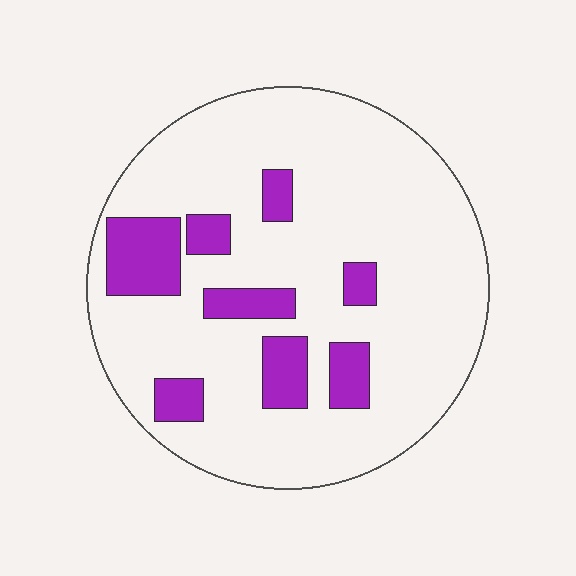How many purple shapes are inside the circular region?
8.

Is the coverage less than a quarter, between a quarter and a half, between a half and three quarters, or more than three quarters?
Less than a quarter.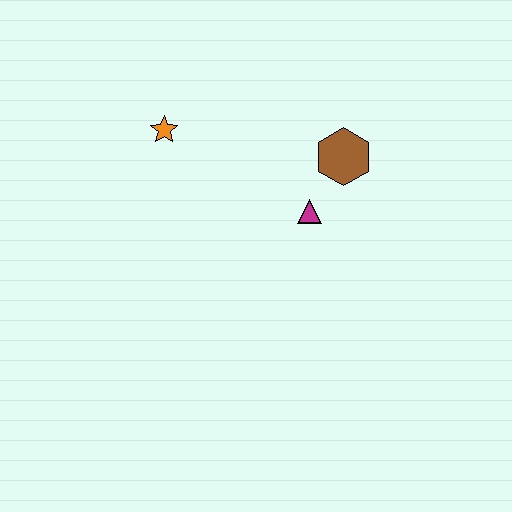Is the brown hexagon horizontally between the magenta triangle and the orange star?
No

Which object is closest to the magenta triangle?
The brown hexagon is closest to the magenta triangle.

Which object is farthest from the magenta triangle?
The orange star is farthest from the magenta triangle.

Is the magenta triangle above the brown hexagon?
No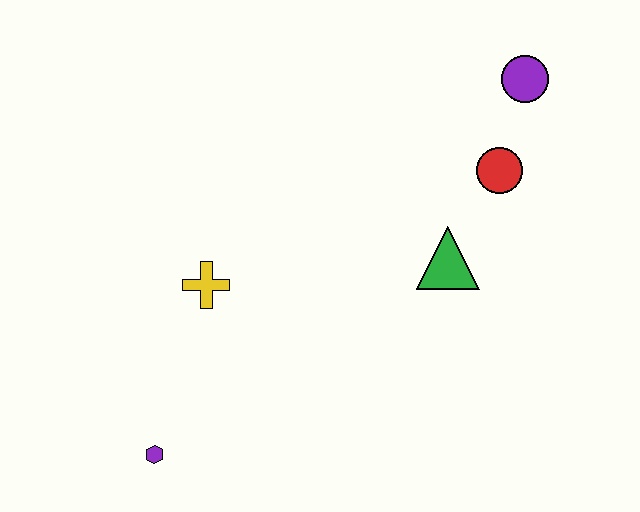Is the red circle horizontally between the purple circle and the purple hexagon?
Yes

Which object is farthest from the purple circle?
The purple hexagon is farthest from the purple circle.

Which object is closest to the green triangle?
The red circle is closest to the green triangle.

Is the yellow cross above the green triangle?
No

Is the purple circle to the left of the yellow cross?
No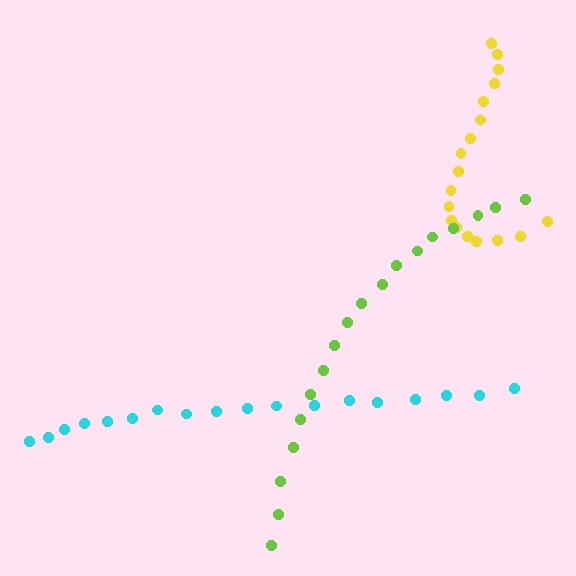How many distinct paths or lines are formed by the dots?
There are 3 distinct paths.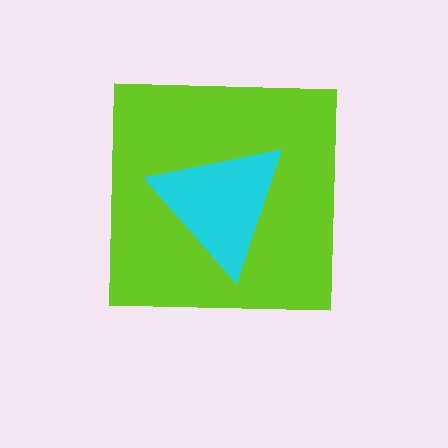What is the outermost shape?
The lime square.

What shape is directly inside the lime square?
The cyan triangle.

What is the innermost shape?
The cyan triangle.